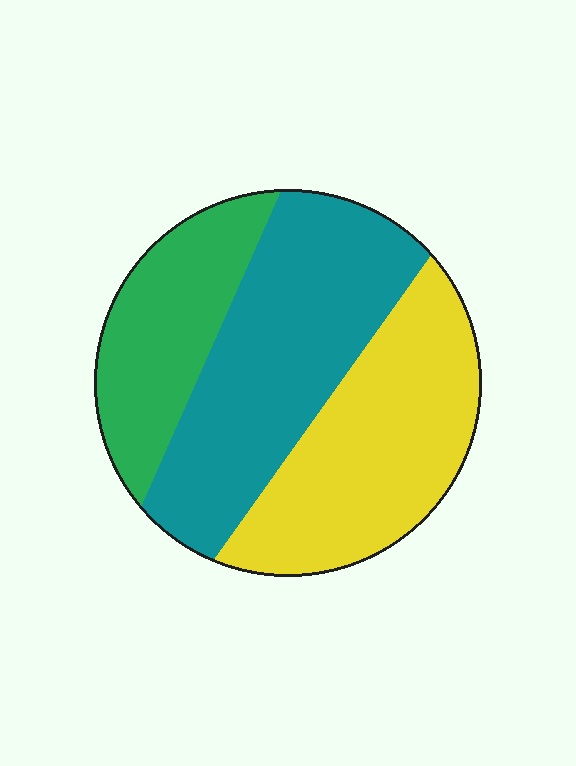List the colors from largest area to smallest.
From largest to smallest: teal, yellow, green.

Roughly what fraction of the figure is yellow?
Yellow covers about 35% of the figure.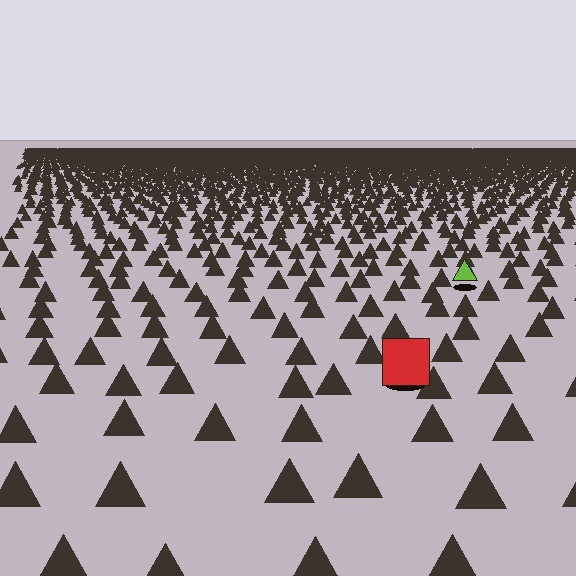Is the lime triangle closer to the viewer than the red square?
No. The red square is closer — you can tell from the texture gradient: the ground texture is coarser near it.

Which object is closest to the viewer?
The red square is closest. The texture marks near it are larger and more spread out.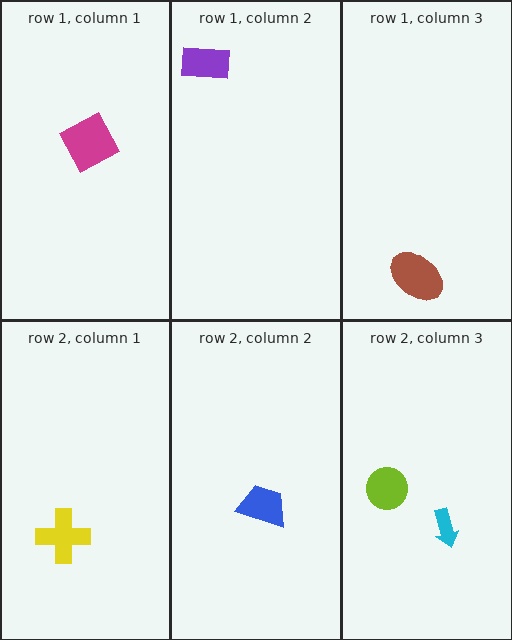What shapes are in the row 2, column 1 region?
The yellow cross.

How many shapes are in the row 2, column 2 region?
1.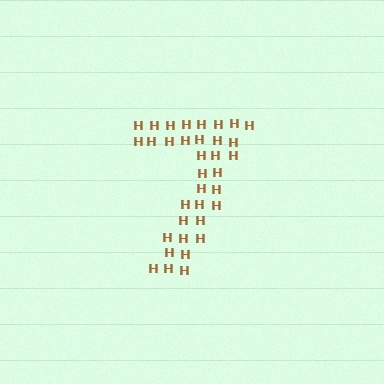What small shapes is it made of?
It is made of small letter H's.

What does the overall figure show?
The overall figure shows the digit 7.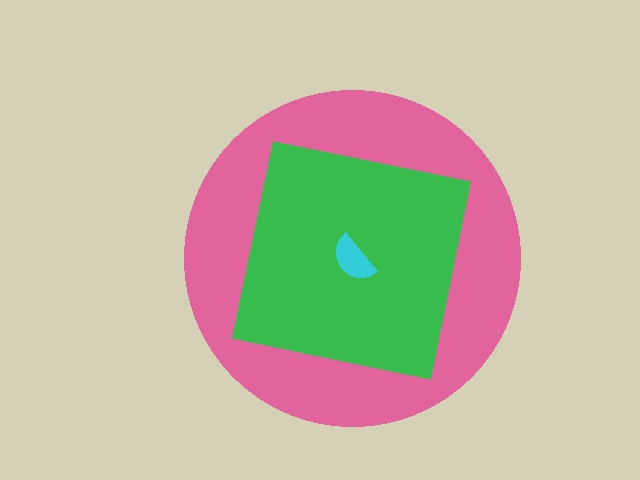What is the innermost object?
The cyan semicircle.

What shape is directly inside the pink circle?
The green square.